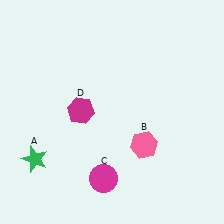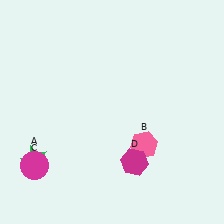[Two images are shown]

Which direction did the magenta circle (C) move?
The magenta circle (C) moved left.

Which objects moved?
The objects that moved are: the magenta circle (C), the magenta hexagon (D).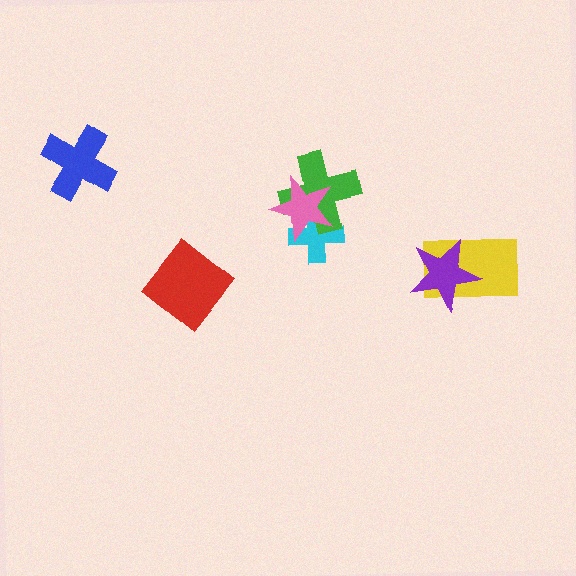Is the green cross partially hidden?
Yes, it is partially covered by another shape.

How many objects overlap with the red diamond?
0 objects overlap with the red diamond.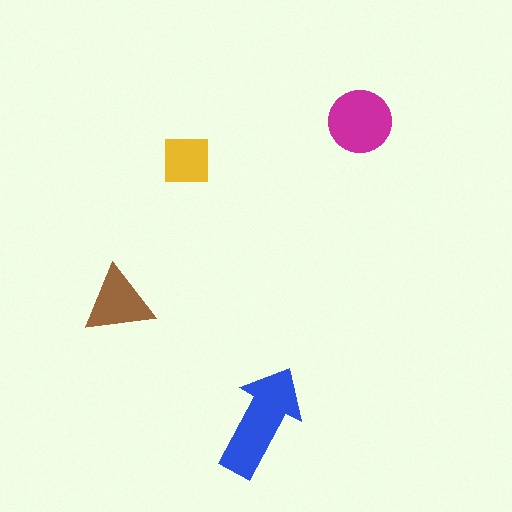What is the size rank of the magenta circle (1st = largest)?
2nd.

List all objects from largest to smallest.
The blue arrow, the magenta circle, the brown triangle, the yellow square.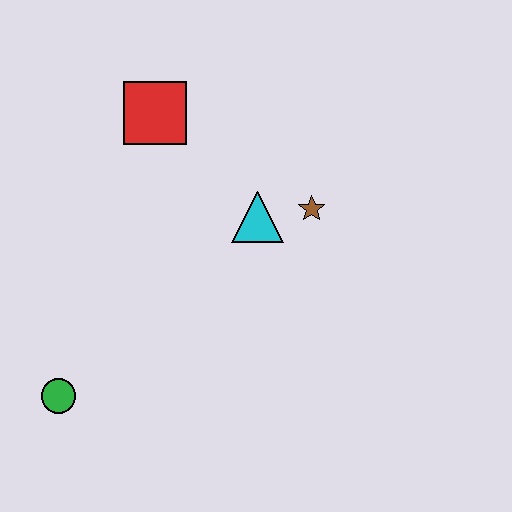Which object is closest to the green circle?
The cyan triangle is closest to the green circle.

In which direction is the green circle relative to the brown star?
The green circle is to the left of the brown star.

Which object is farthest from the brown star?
The green circle is farthest from the brown star.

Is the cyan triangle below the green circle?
No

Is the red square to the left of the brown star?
Yes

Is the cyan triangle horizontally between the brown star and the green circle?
Yes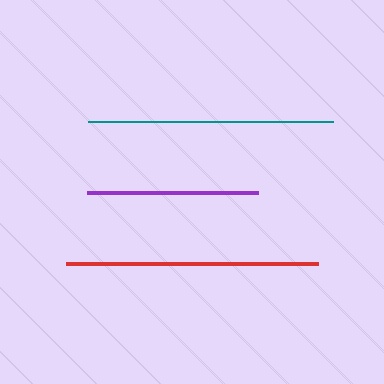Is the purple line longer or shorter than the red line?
The red line is longer than the purple line.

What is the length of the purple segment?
The purple segment is approximately 171 pixels long.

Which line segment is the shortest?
The purple line is the shortest at approximately 171 pixels.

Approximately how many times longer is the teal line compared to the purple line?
The teal line is approximately 1.4 times the length of the purple line.